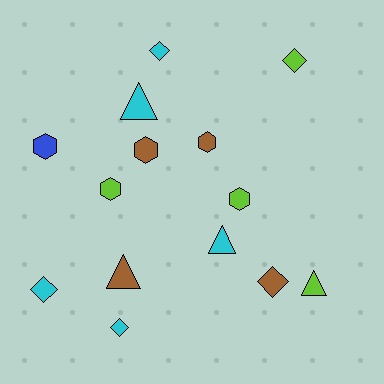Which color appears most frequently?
Cyan, with 5 objects.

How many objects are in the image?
There are 14 objects.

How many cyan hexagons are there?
There are no cyan hexagons.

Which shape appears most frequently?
Hexagon, with 5 objects.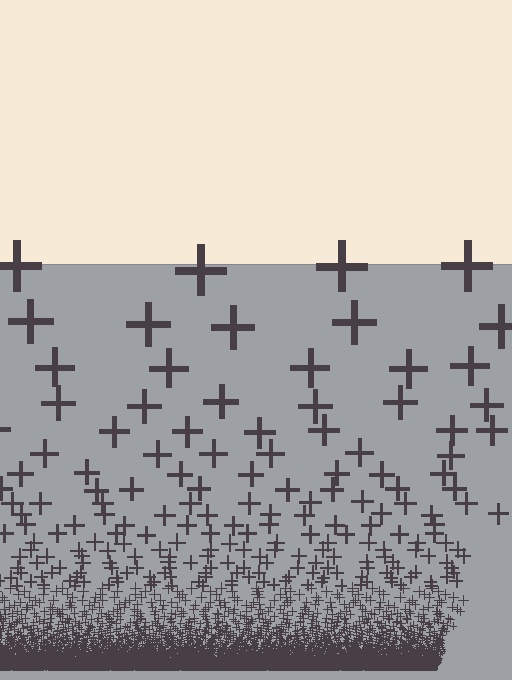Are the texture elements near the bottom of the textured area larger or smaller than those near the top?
Smaller. The gradient is inverted — elements near the bottom are smaller and denser.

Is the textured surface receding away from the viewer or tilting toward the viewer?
The surface appears to tilt toward the viewer. Texture elements get larger and sparser toward the top.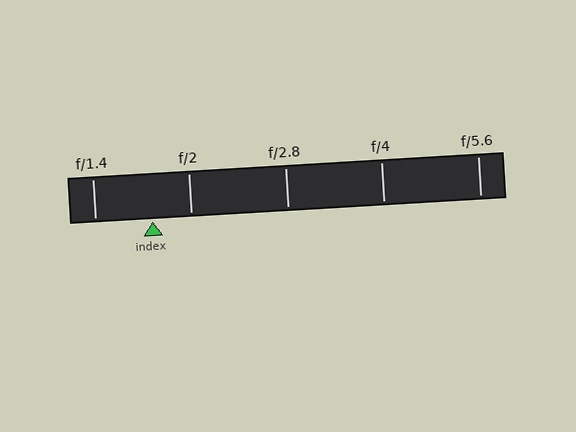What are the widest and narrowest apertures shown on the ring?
The widest aperture shown is f/1.4 and the narrowest is f/5.6.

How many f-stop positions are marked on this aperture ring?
There are 5 f-stop positions marked.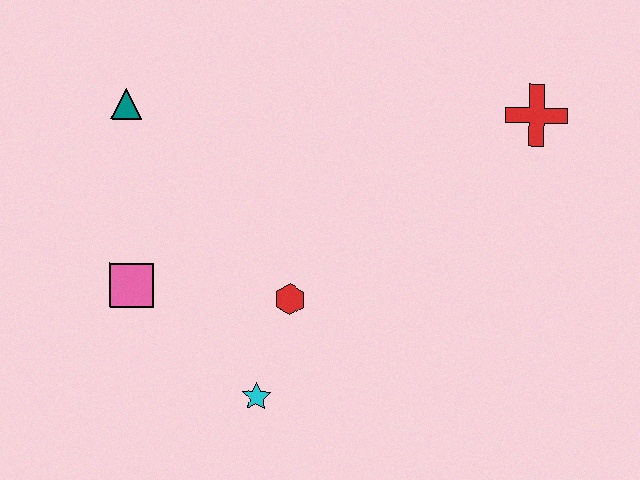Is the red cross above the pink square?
Yes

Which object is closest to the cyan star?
The red hexagon is closest to the cyan star.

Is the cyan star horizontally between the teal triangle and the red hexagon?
Yes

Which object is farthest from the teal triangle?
The red cross is farthest from the teal triangle.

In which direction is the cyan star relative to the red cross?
The cyan star is below the red cross.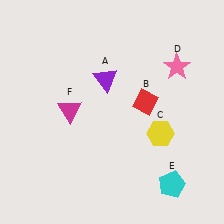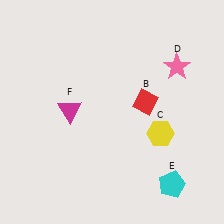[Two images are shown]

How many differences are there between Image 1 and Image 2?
There is 1 difference between the two images.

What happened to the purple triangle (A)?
The purple triangle (A) was removed in Image 2. It was in the top-left area of Image 1.